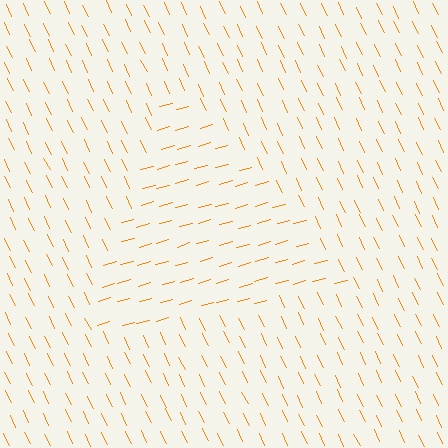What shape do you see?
I see a triangle.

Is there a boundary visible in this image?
Yes, there is a texture boundary formed by a change in line orientation.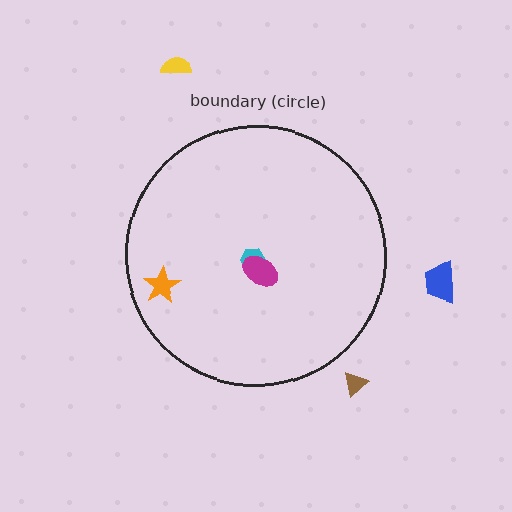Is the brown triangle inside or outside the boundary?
Outside.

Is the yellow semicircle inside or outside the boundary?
Outside.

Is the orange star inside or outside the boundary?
Inside.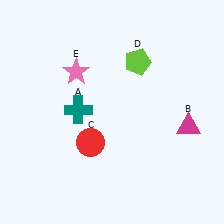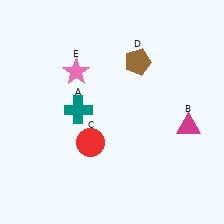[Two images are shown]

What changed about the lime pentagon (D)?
In Image 1, D is lime. In Image 2, it changed to brown.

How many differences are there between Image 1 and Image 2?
There is 1 difference between the two images.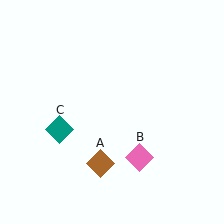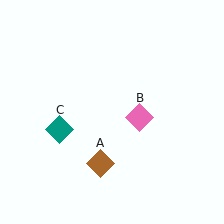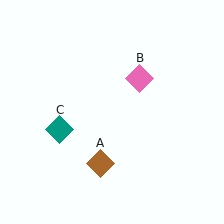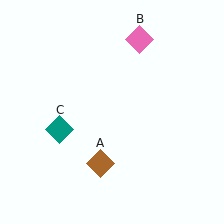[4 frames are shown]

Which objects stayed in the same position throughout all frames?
Brown diamond (object A) and teal diamond (object C) remained stationary.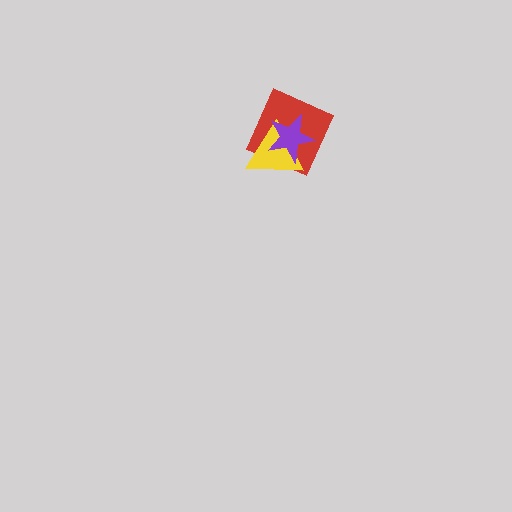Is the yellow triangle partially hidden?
Yes, it is partially covered by another shape.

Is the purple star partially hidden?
No, no other shape covers it.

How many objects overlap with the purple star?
2 objects overlap with the purple star.